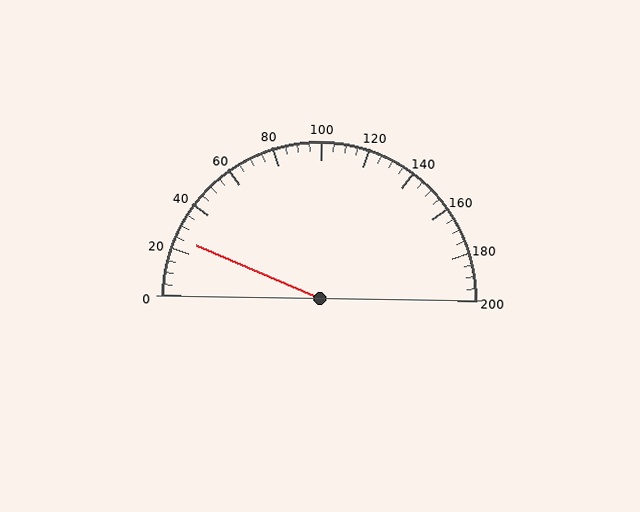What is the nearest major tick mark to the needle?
The nearest major tick mark is 20.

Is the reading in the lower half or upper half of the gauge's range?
The reading is in the lower half of the range (0 to 200).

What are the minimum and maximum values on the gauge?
The gauge ranges from 0 to 200.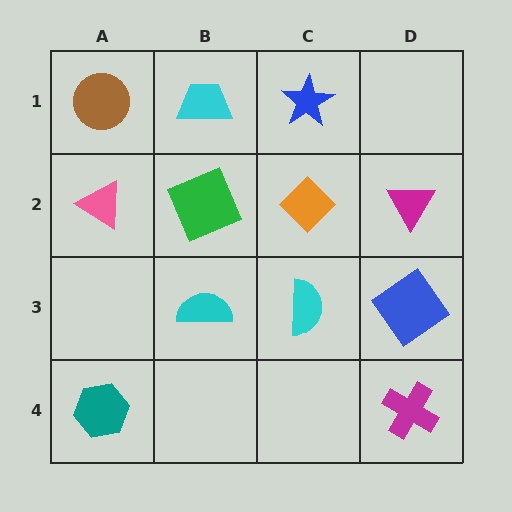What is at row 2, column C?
An orange diamond.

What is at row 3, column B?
A cyan semicircle.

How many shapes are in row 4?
2 shapes.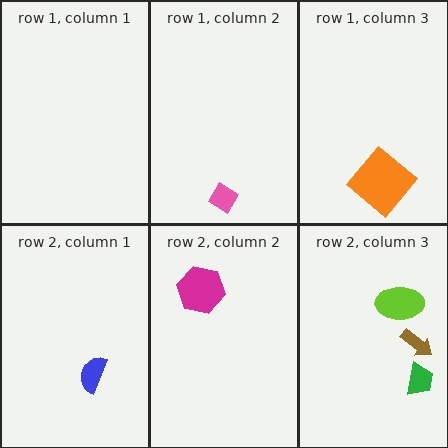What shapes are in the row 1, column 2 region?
The pink diamond.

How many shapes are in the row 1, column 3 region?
1.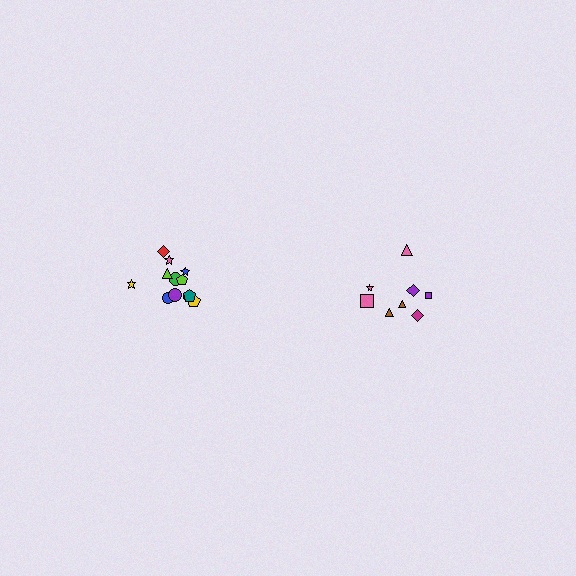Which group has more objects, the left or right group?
The left group.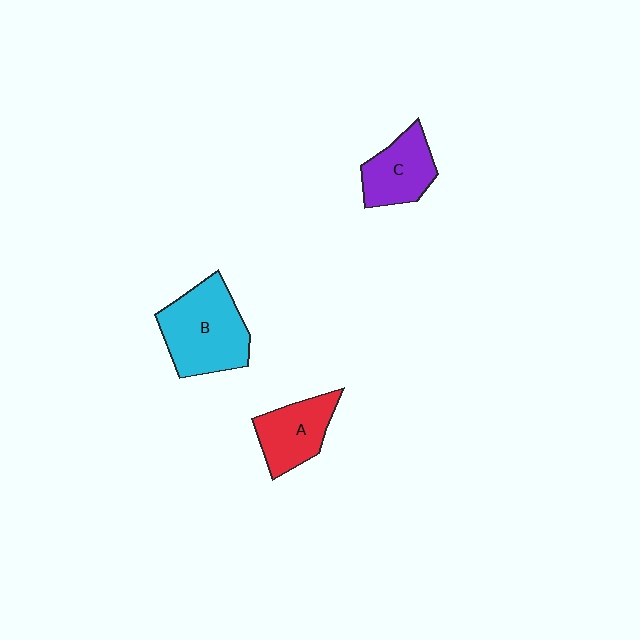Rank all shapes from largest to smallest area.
From largest to smallest: B (cyan), A (red), C (purple).